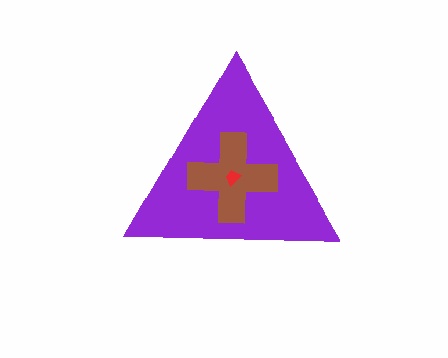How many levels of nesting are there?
3.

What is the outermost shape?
The purple triangle.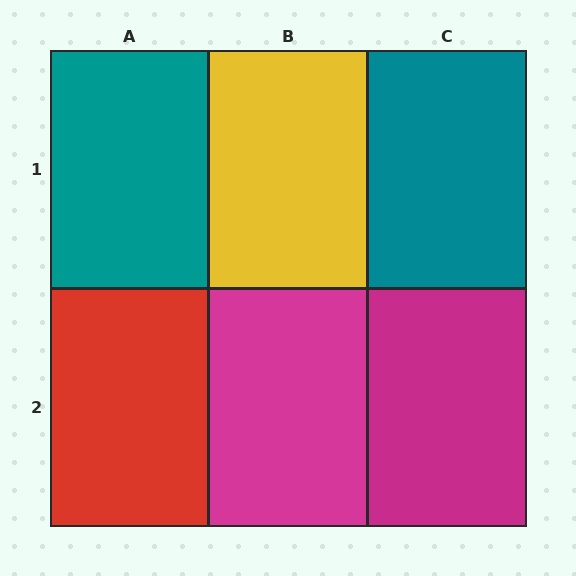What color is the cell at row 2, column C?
Magenta.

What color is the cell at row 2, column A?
Red.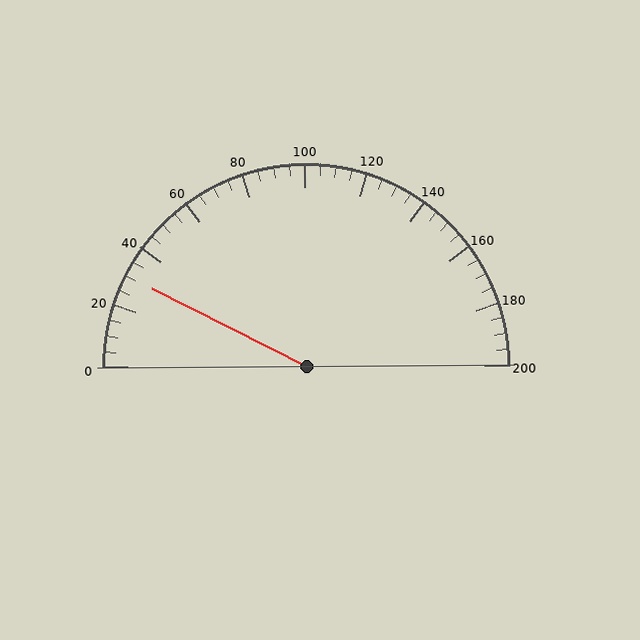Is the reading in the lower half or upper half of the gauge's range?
The reading is in the lower half of the range (0 to 200).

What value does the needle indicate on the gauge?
The needle indicates approximately 30.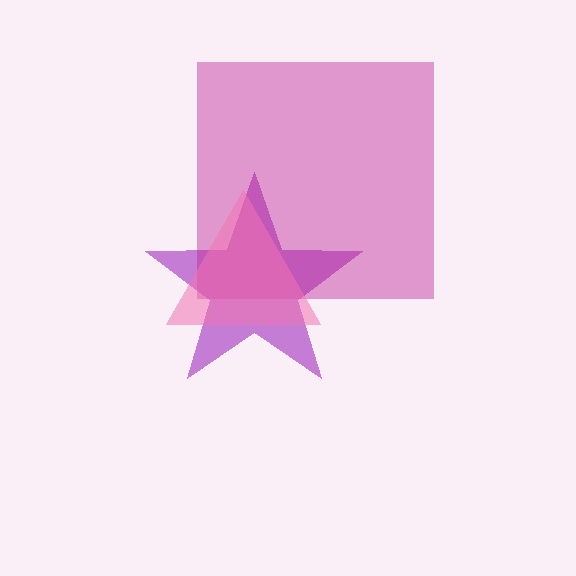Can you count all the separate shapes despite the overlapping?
Yes, there are 3 separate shapes.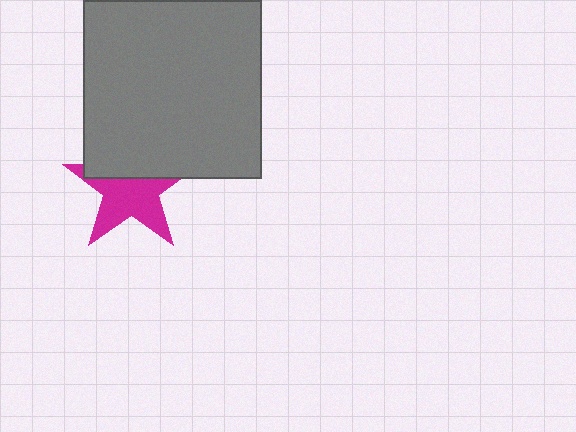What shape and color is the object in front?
The object in front is a gray square.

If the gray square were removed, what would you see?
You would see the complete magenta star.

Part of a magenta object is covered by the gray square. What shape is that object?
It is a star.